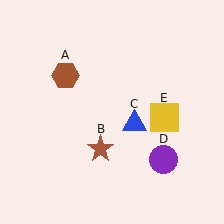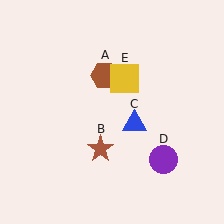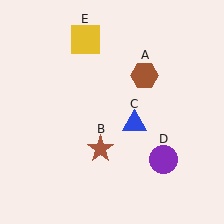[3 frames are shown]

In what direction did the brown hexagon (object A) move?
The brown hexagon (object A) moved right.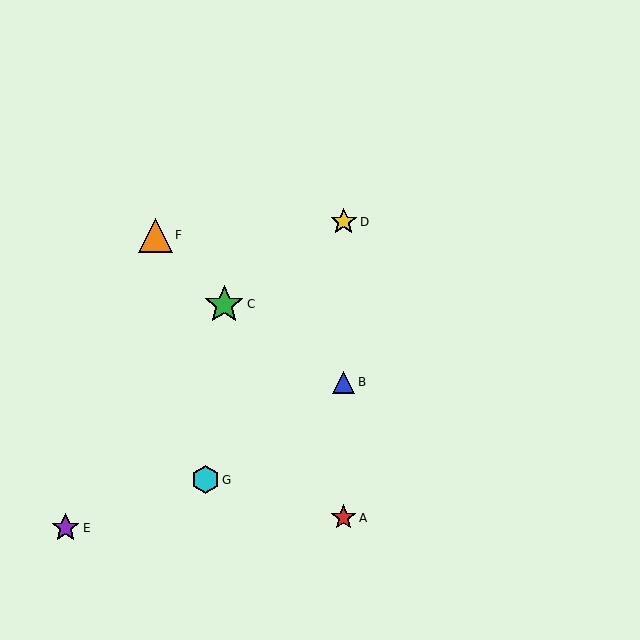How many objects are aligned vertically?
3 objects (A, B, D) are aligned vertically.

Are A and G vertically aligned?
No, A is at x≈344 and G is at x≈205.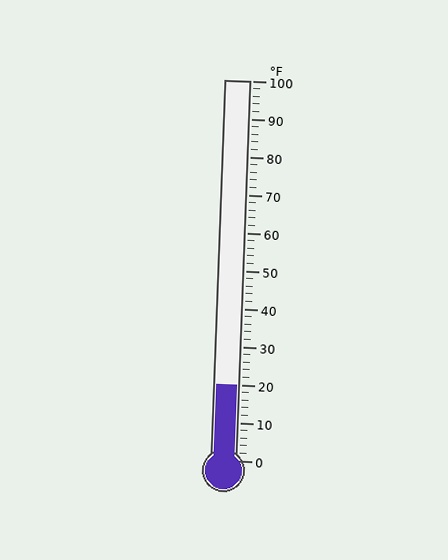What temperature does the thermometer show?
The thermometer shows approximately 20°F.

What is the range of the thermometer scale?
The thermometer scale ranges from 0°F to 100°F.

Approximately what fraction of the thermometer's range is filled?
The thermometer is filled to approximately 20% of its range.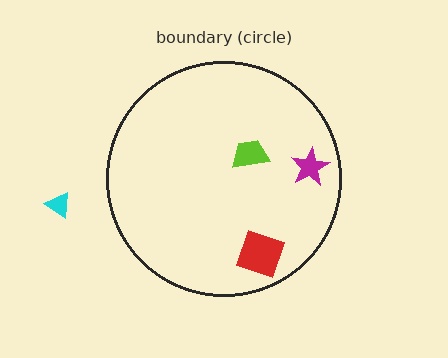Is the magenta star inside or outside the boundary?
Inside.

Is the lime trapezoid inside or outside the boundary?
Inside.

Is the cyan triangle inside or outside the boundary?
Outside.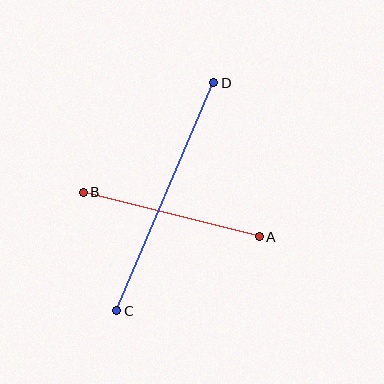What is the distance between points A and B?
The distance is approximately 181 pixels.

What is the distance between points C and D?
The distance is approximately 248 pixels.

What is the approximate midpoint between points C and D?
The midpoint is at approximately (165, 197) pixels.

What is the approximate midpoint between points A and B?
The midpoint is at approximately (171, 214) pixels.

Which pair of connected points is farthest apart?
Points C and D are farthest apart.